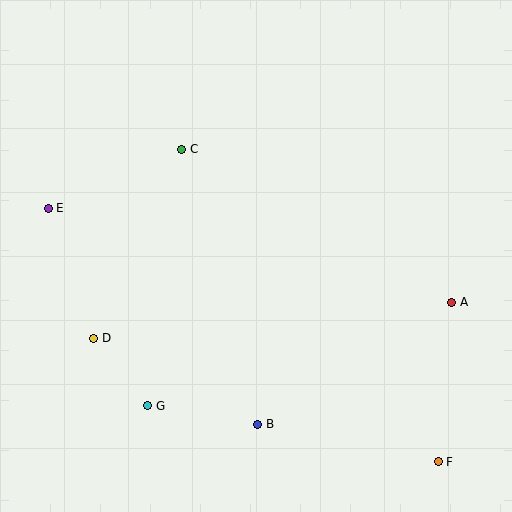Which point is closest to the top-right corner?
Point A is closest to the top-right corner.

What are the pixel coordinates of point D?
Point D is at (94, 338).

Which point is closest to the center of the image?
Point C at (182, 149) is closest to the center.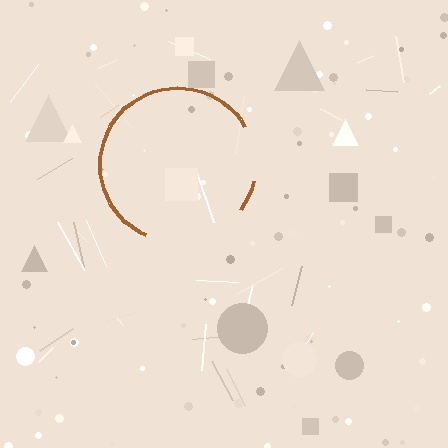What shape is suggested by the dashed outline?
The dashed outline suggests a circle.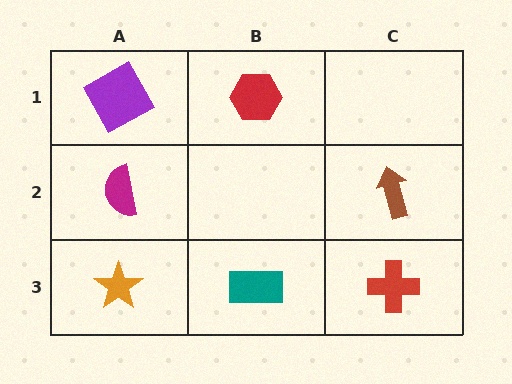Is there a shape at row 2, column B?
No, that cell is empty.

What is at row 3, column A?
An orange star.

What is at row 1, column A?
A purple square.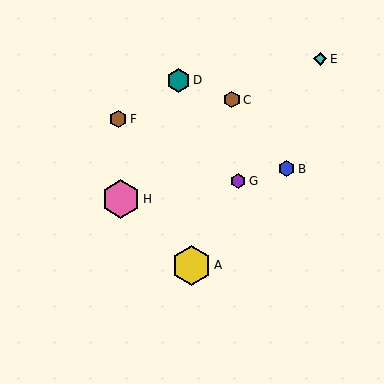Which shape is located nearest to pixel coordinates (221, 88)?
The brown hexagon (labeled C) at (232, 100) is nearest to that location.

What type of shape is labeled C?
Shape C is a brown hexagon.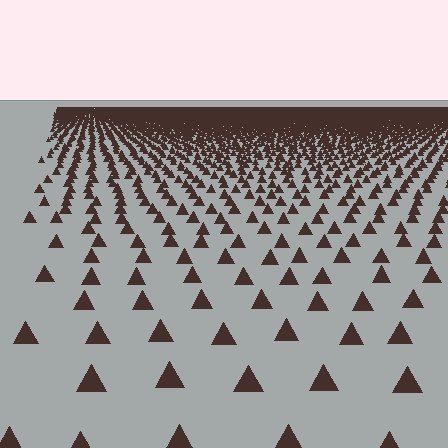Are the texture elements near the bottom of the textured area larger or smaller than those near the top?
Larger. Near the bottom, elements are closer to the viewer and appear at a bigger on-screen size.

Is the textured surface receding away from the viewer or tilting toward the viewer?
The surface is receding away from the viewer. Texture elements get smaller and denser toward the top.